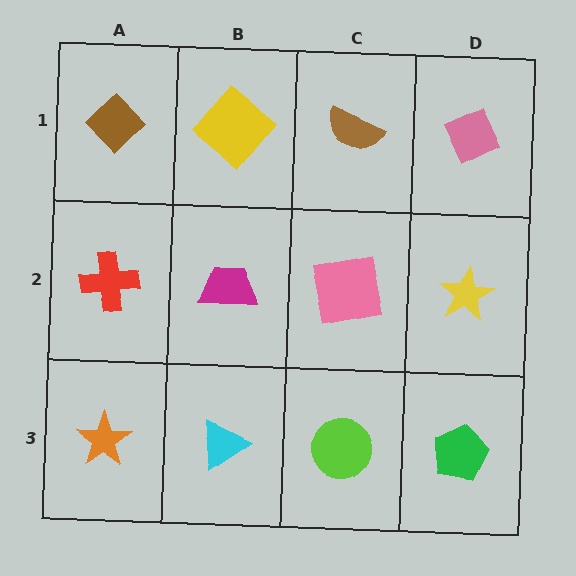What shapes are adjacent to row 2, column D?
A pink diamond (row 1, column D), a green pentagon (row 3, column D), a pink square (row 2, column C).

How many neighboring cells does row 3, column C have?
3.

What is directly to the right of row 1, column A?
A yellow diamond.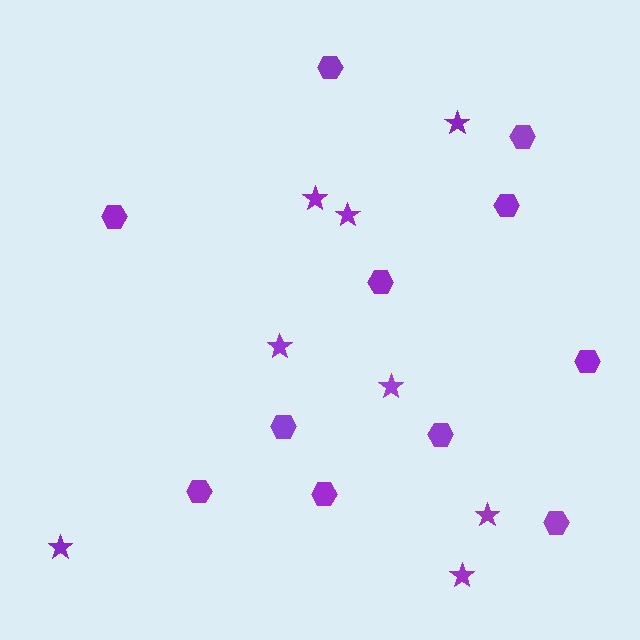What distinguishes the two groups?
There are 2 groups: one group of hexagons (11) and one group of stars (8).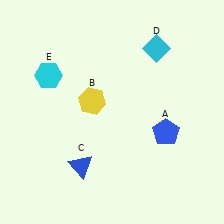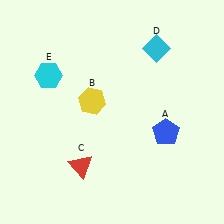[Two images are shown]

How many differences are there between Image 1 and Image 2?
There is 1 difference between the two images.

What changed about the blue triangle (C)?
In Image 1, C is blue. In Image 2, it changed to red.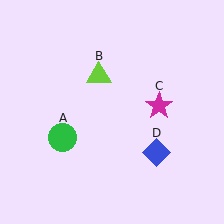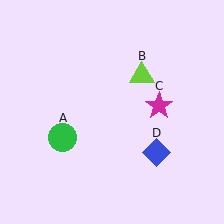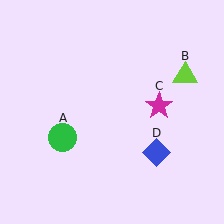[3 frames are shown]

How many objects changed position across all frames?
1 object changed position: lime triangle (object B).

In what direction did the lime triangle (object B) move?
The lime triangle (object B) moved right.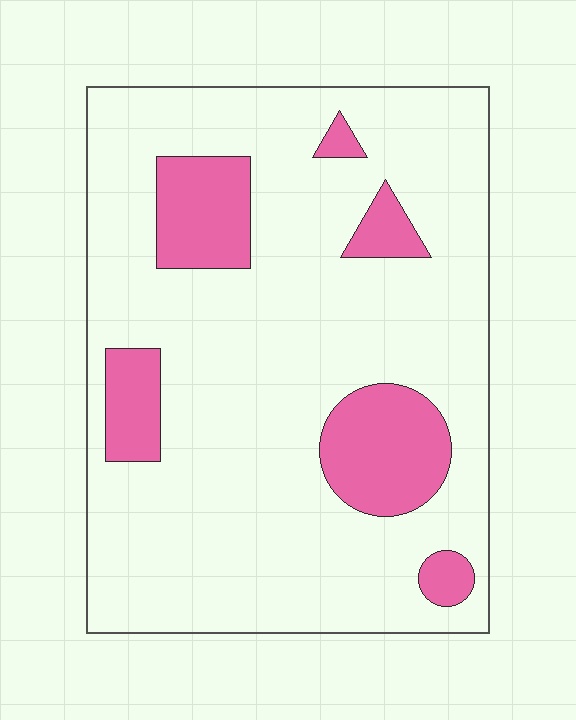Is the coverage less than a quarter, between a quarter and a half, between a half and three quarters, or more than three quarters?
Less than a quarter.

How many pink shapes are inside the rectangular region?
6.